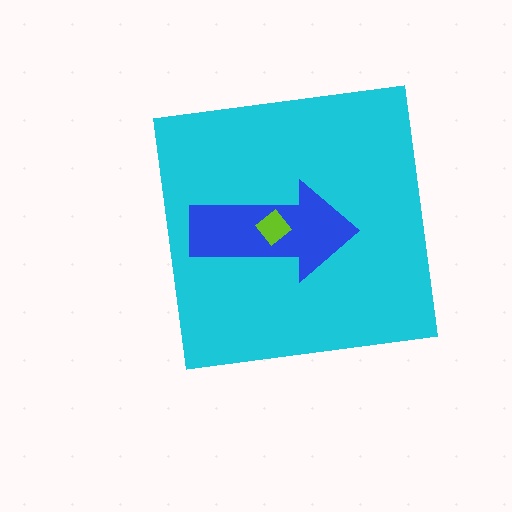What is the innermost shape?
The lime diamond.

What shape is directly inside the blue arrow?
The lime diamond.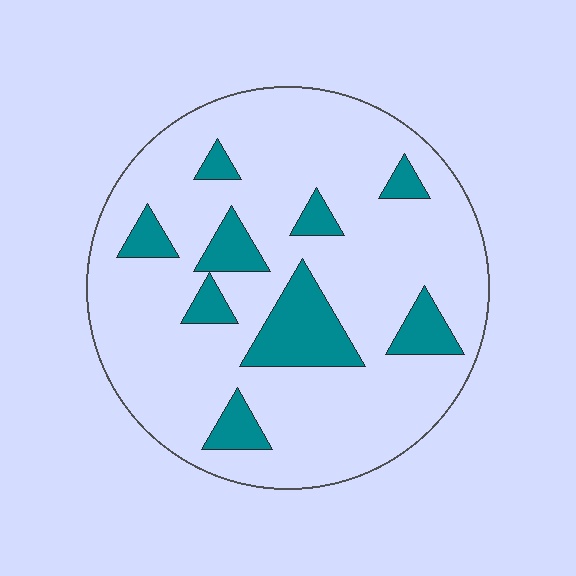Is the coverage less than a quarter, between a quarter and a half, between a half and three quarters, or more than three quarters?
Less than a quarter.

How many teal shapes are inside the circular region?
9.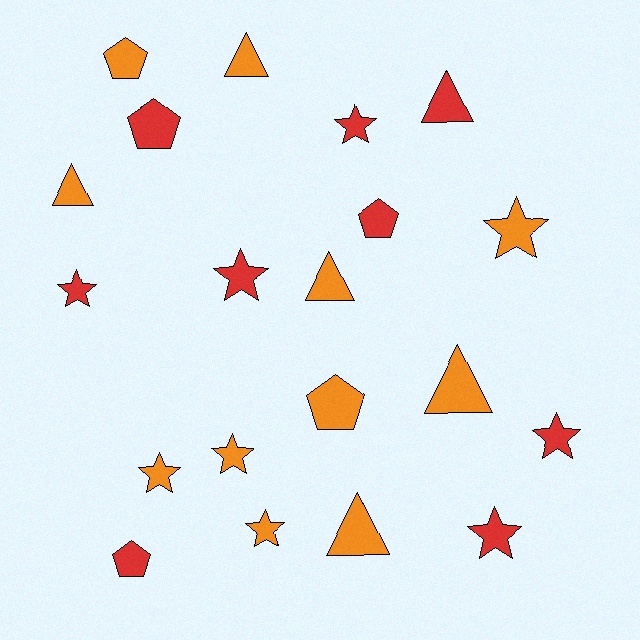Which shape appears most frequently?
Star, with 9 objects.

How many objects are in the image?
There are 20 objects.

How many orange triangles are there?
There are 5 orange triangles.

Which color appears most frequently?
Orange, with 11 objects.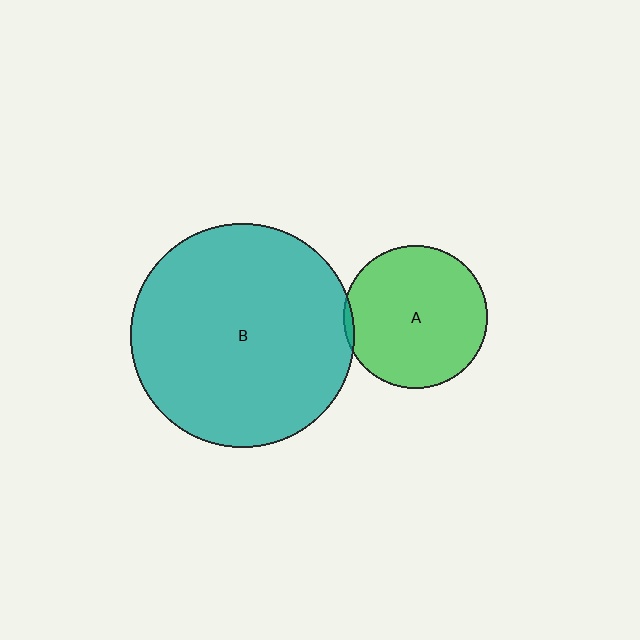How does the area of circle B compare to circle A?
Approximately 2.4 times.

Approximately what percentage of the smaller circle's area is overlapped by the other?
Approximately 5%.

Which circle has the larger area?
Circle B (teal).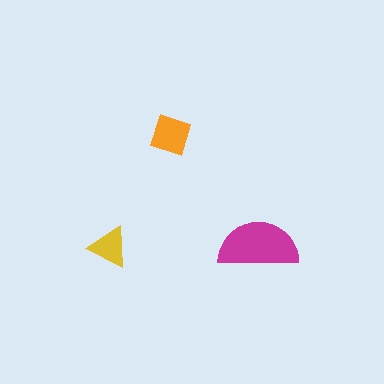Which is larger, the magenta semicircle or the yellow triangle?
The magenta semicircle.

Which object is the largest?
The magenta semicircle.